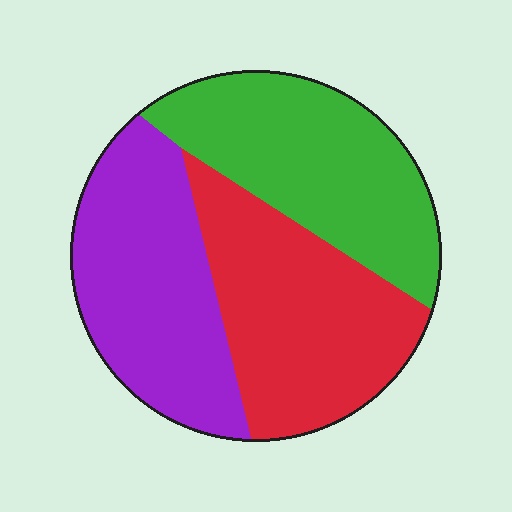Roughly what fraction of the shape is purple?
Purple takes up between a sixth and a third of the shape.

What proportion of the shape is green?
Green takes up between a quarter and a half of the shape.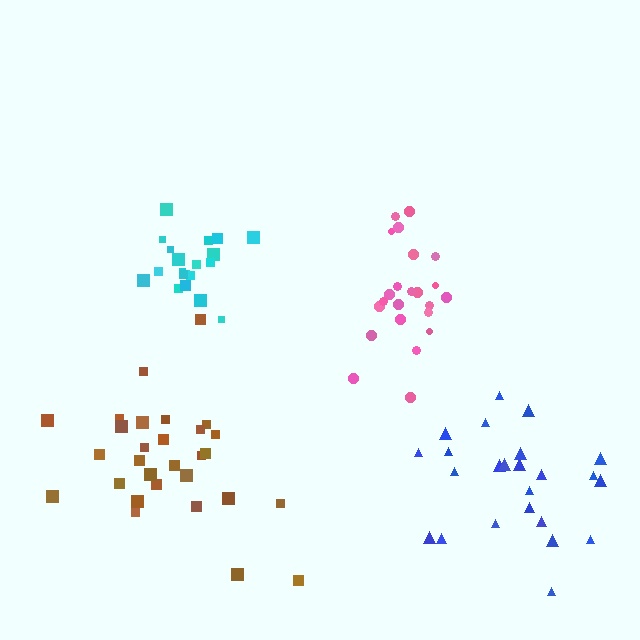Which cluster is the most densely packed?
Cyan.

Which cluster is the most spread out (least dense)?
Brown.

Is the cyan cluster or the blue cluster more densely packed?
Cyan.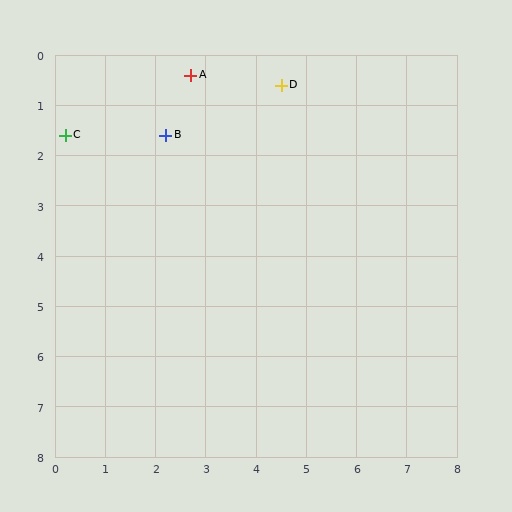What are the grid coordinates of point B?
Point B is at approximately (2.2, 1.6).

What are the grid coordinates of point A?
Point A is at approximately (2.7, 0.4).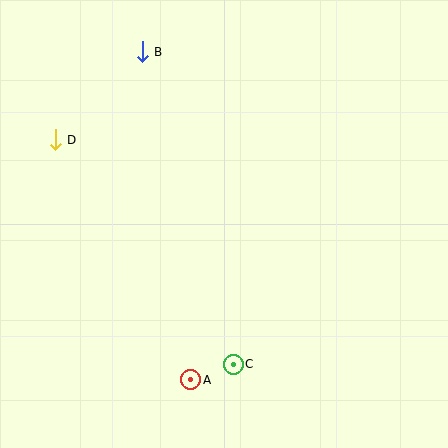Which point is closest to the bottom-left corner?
Point A is closest to the bottom-left corner.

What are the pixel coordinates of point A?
Point A is at (191, 380).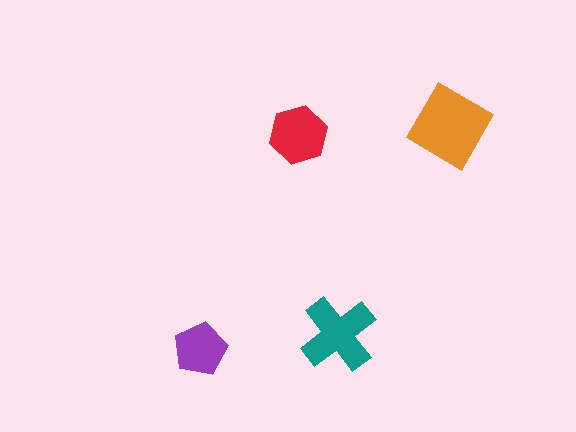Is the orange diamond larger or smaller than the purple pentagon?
Larger.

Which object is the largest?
The orange diamond.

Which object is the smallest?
The purple pentagon.